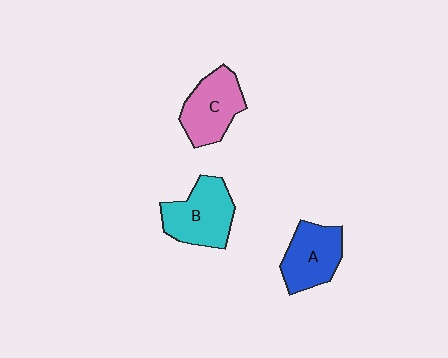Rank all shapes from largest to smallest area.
From largest to smallest: B (cyan), C (pink), A (blue).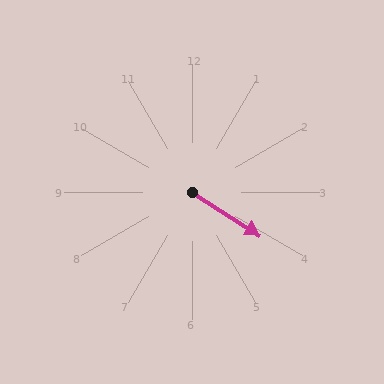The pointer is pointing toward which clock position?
Roughly 4 o'clock.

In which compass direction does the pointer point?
Southeast.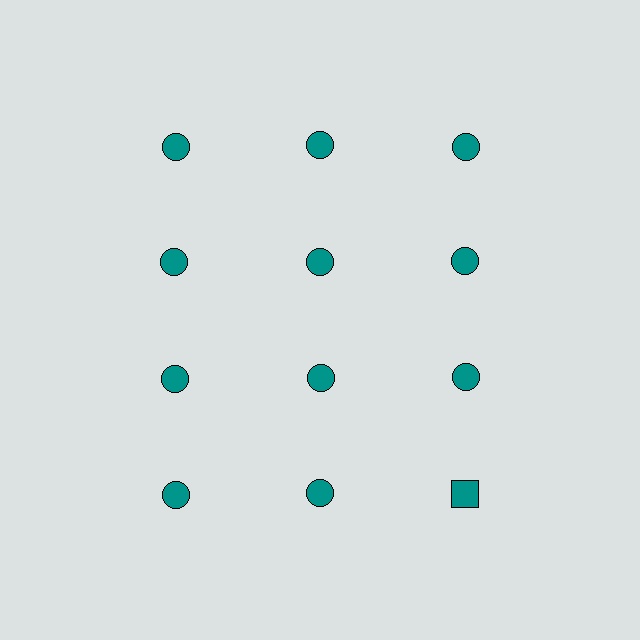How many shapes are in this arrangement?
There are 12 shapes arranged in a grid pattern.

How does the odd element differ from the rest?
It has a different shape: square instead of circle.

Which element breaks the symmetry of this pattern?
The teal square in the fourth row, center column breaks the symmetry. All other shapes are teal circles.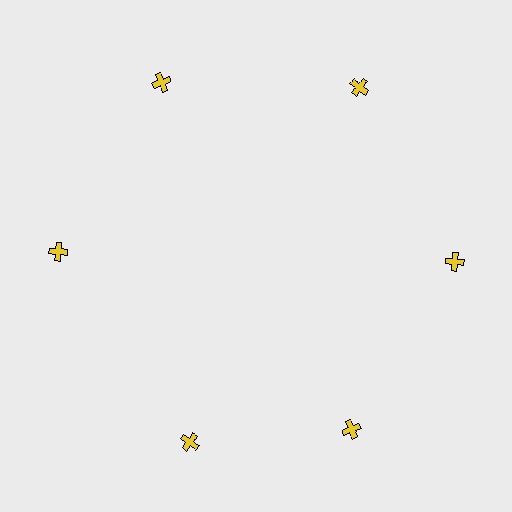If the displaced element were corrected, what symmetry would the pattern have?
It would have 6-fold rotational symmetry — the pattern would map onto itself every 60 degrees.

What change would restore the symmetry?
The symmetry would be restored by rotating it back into even spacing with its neighbors so that all 6 crosses sit at equal angles and equal distance from the center.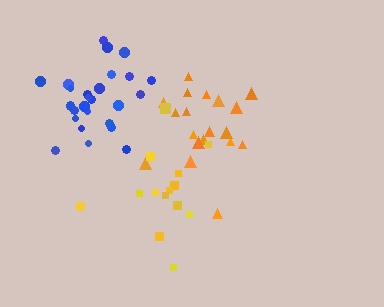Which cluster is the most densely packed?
Blue.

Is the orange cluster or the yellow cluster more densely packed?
Orange.